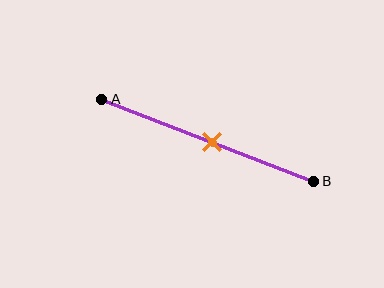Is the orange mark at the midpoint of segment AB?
Yes, the mark is approximately at the midpoint.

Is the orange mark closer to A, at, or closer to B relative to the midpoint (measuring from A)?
The orange mark is approximately at the midpoint of segment AB.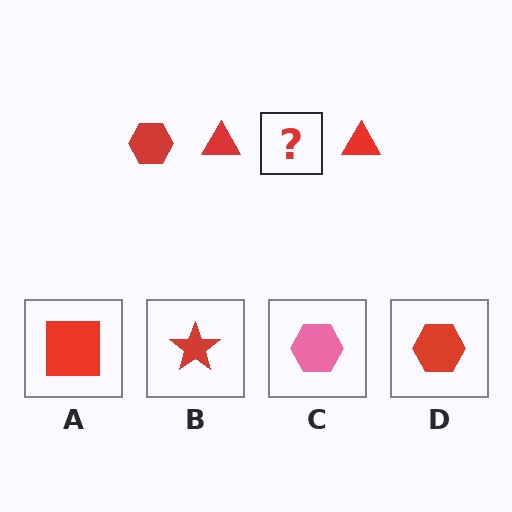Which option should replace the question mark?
Option D.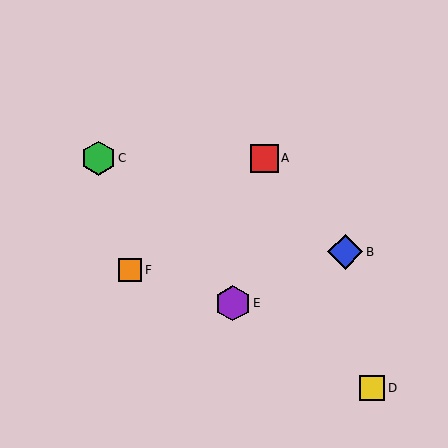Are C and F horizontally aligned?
No, C is at y≈158 and F is at y≈270.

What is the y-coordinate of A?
Object A is at y≈158.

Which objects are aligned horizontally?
Objects A, C are aligned horizontally.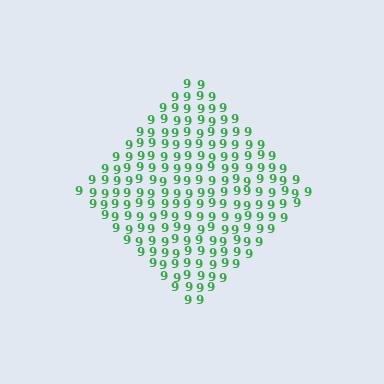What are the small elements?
The small elements are digit 9's.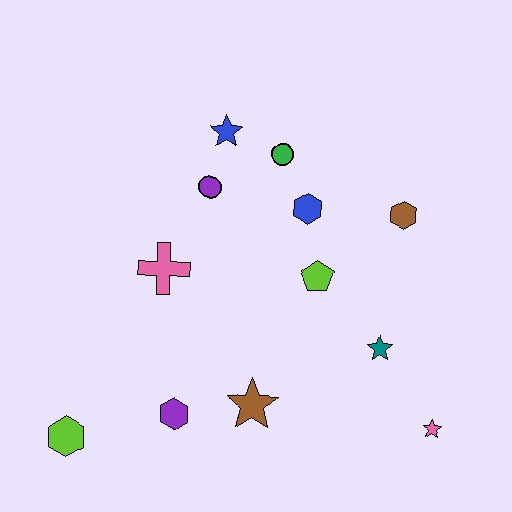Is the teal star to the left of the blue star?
No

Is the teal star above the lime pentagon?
No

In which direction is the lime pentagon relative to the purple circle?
The lime pentagon is to the right of the purple circle.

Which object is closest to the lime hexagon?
The purple hexagon is closest to the lime hexagon.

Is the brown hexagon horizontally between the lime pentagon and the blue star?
No